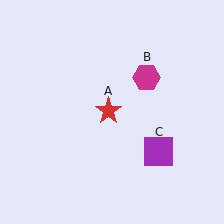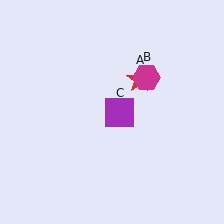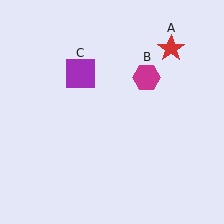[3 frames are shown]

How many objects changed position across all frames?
2 objects changed position: red star (object A), purple square (object C).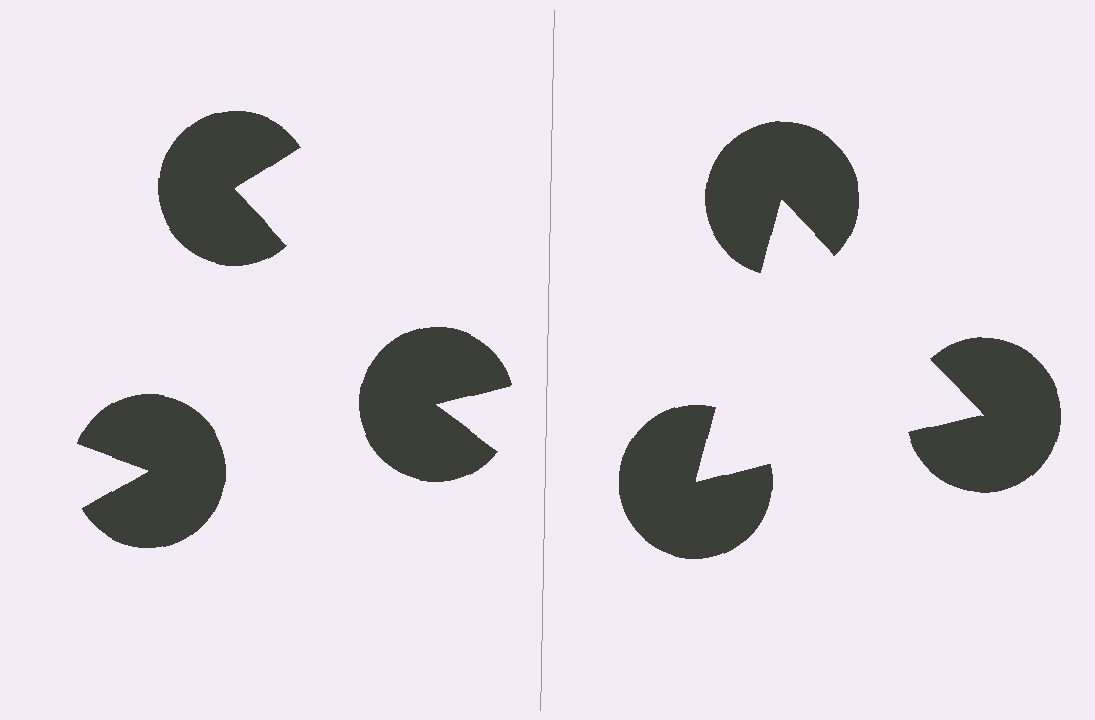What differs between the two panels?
The pac-man discs are positioned identically on both sides; only the wedge orientations differ. On the right they align to a triangle; on the left they are misaligned.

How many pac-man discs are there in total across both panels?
6 — 3 on each side.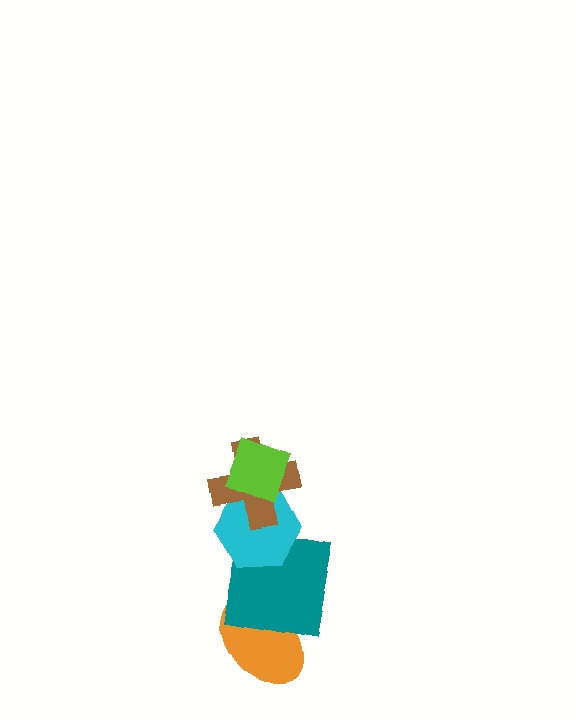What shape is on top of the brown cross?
The lime diamond is on top of the brown cross.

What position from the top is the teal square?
The teal square is 4th from the top.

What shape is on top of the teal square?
The cyan hexagon is on top of the teal square.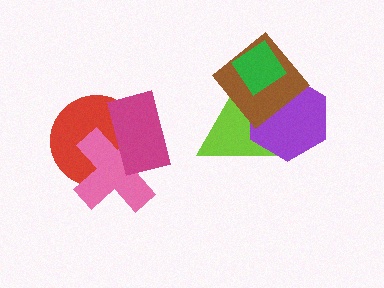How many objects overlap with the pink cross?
2 objects overlap with the pink cross.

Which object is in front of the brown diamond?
The green diamond is in front of the brown diamond.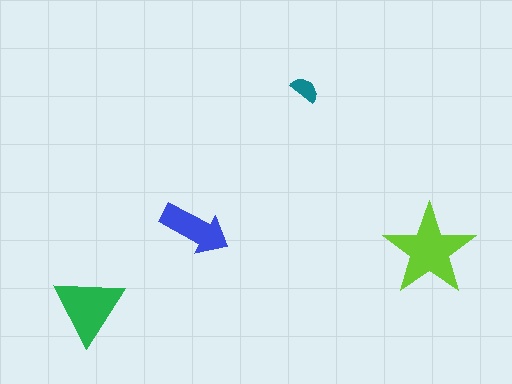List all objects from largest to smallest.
The lime star, the green triangle, the blue arrow, the teal semicircle.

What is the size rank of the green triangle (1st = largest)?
2nd.